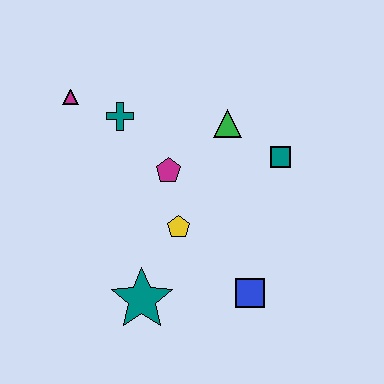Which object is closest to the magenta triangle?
The teal cross is closest to the magenta triangle.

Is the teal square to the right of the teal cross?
Yes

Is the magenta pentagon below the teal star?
No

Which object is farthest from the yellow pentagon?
The magenta triangle is farthest from the yellow pentagon.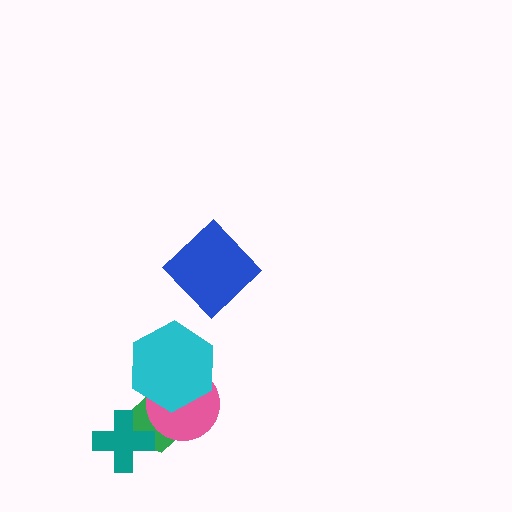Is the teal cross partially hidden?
No, no other shape covers it.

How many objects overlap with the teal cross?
1 object overlaps with the teal cross.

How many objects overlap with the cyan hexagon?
2 objects overlap with the cyan hexagon.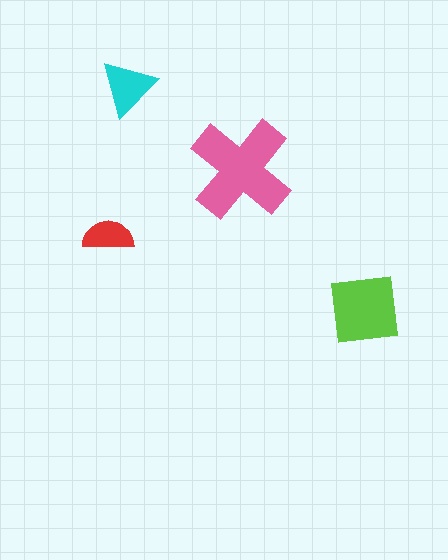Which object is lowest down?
The lime square is bottommost.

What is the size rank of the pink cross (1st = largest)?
1st.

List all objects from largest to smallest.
The pink cross, the lime square, the cyan triangle, the red semicircle.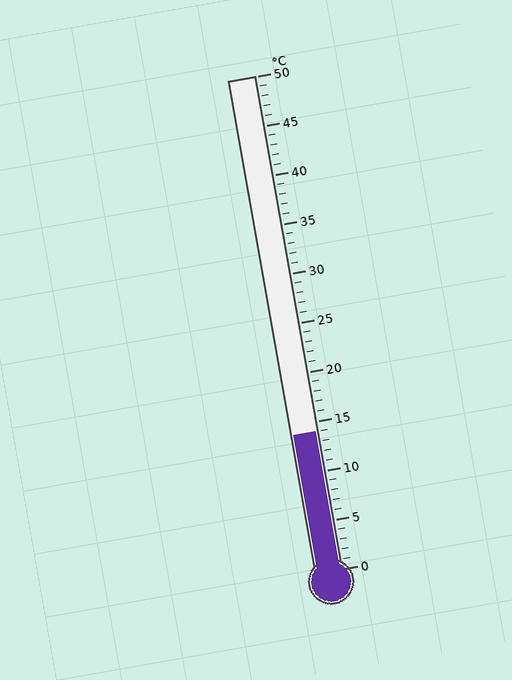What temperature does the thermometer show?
The thermometer shows approximately 14°C.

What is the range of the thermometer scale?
The thermometer scale ranges from 0°C to 50°C.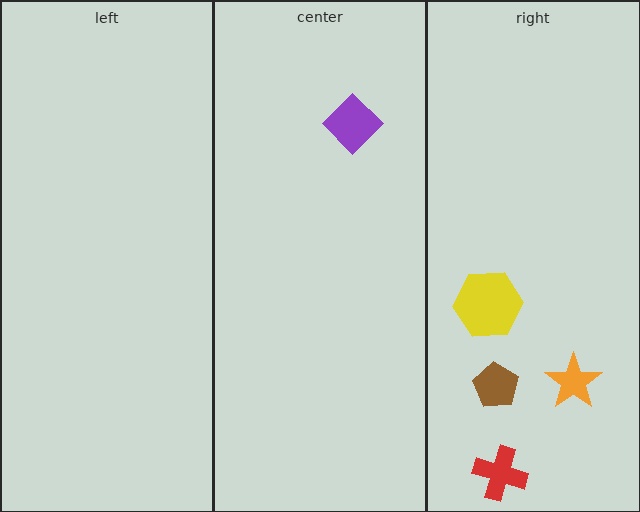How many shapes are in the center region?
1.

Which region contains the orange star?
The right region.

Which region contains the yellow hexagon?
The right region.